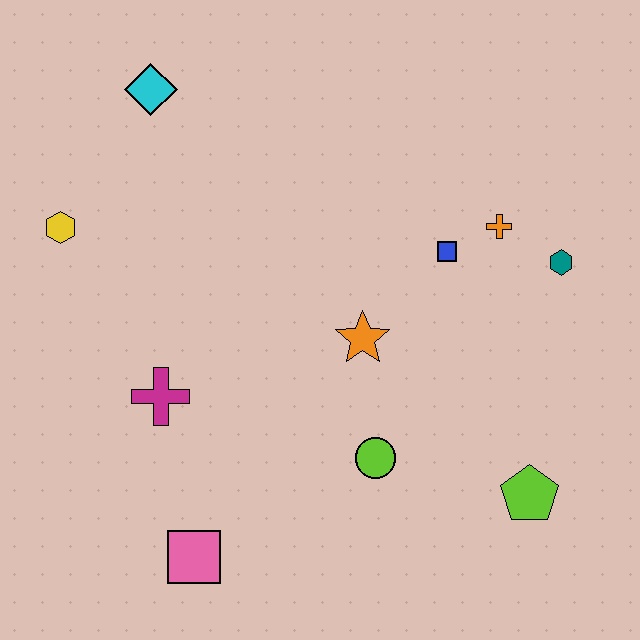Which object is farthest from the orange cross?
The pink square is farthest from the orange cross.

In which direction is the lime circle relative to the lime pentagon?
The lime circle is to the left of the lime pentagon.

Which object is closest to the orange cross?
The blue square is closest to the orange cross.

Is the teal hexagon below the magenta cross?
No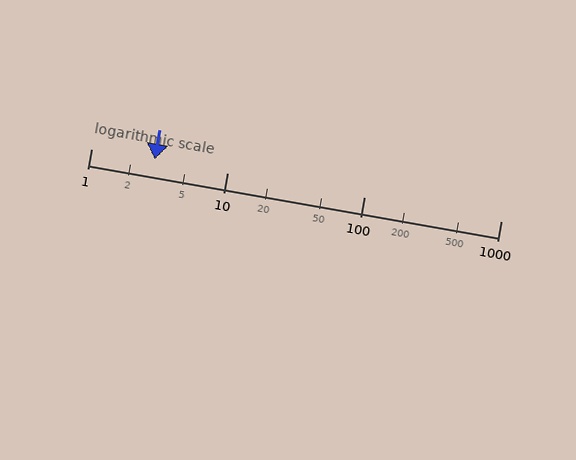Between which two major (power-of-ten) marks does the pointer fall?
The pointer is between 1 and 10.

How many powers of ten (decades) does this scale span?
The scale spans 3 decades, from 1 to 1000.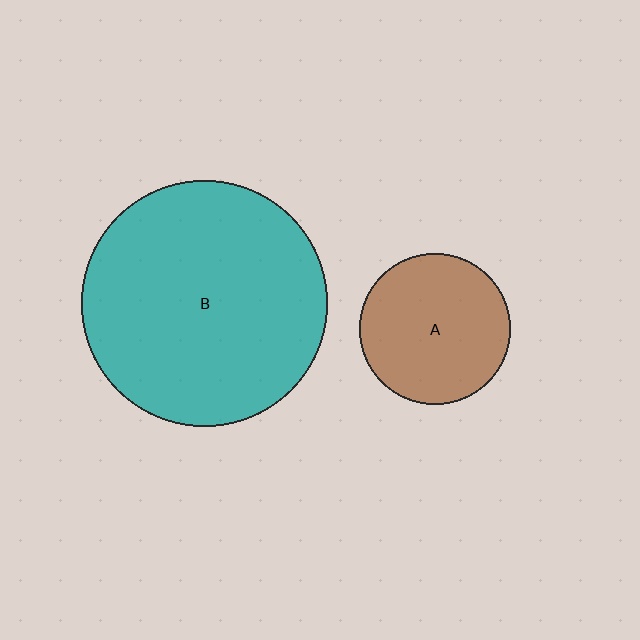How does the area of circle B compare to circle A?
Approximately 2.7 times.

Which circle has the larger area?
Circle B (teal).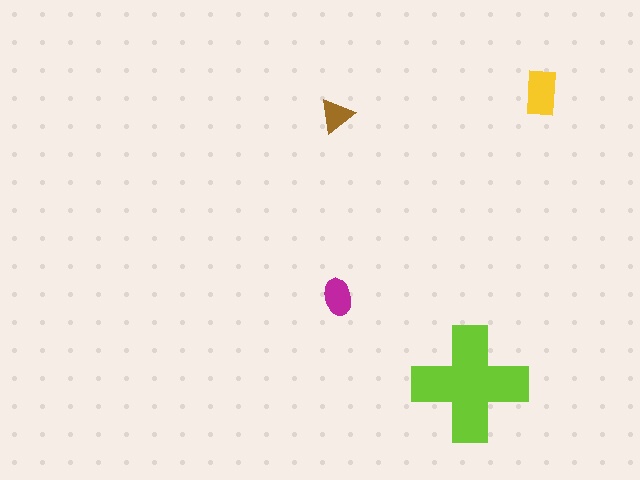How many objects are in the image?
There are 4 objects in the image.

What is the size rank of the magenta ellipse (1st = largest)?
3rd.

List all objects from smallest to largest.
The brown triangle, the magenta ellipse, the yellow rectangle, the lime cross.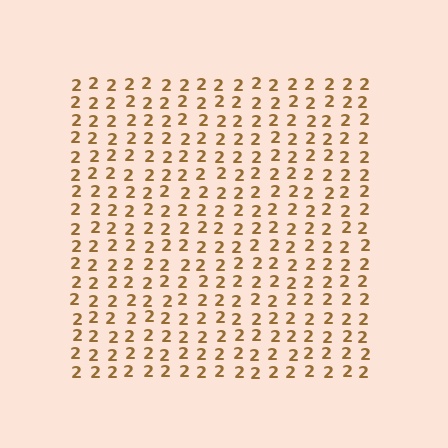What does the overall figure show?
The overall figure shows a square.